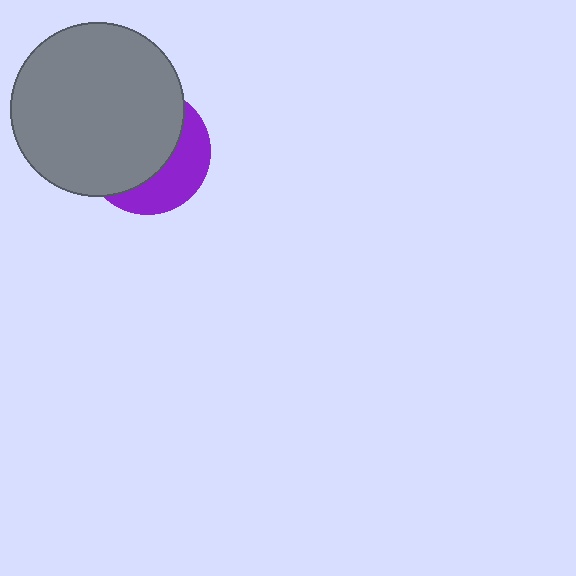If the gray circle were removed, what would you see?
You would see the complete purple circle.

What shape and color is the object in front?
The object in front is a gray circle.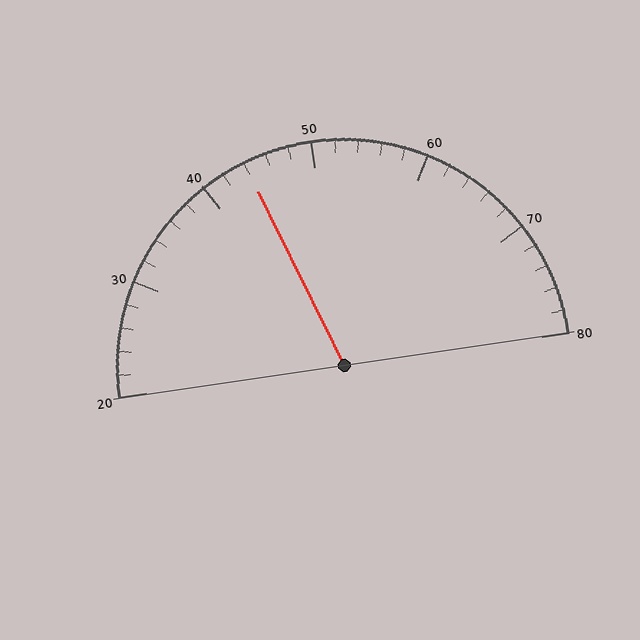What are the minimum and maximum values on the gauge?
The gauge ranges from 20 to 80.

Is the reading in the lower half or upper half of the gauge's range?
The reading is in the lower half of the range (20 to 80).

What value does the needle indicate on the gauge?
The needle indicates approximately 44.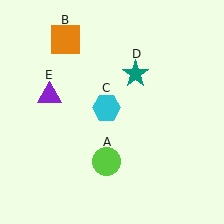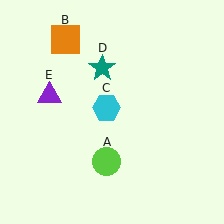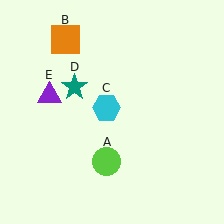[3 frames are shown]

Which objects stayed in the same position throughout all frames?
Lime circle (object A) and orange square (object B) and cyan hexagon (object C) and purple triangle (object E) remained stationary.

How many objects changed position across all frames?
1 object changed position: teal star (object D).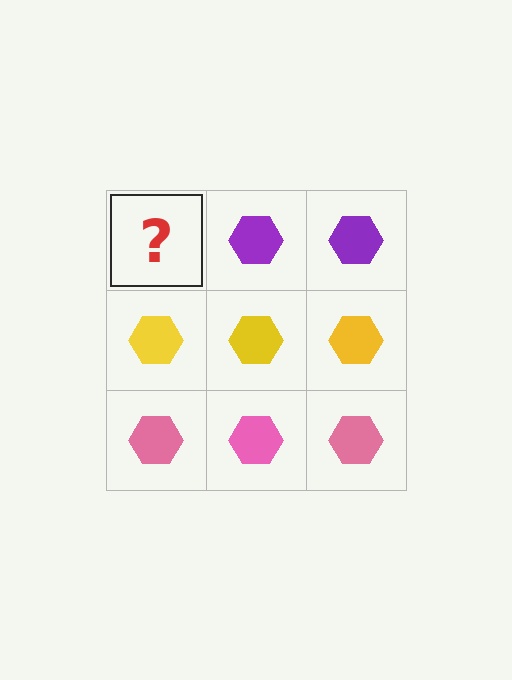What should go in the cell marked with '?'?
The missing cell should contain a purple hexagon.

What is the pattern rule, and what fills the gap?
The rule is that each row has a consistent color. The gap should be filled with a purple hexagon.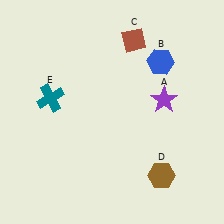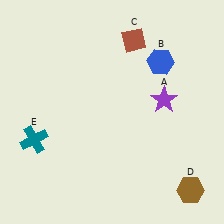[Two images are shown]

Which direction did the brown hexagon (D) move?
The brown hexagon (D) moved right.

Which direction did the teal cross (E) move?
The teal cross (E) moved down.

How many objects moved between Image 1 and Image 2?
2 objects moved between the two images.